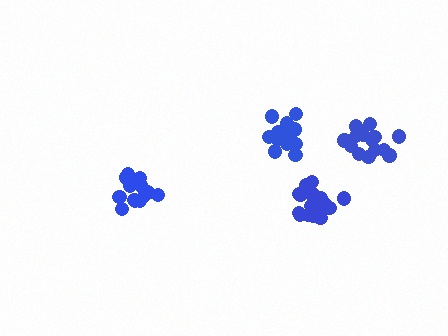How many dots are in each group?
Group 1: 16 dots, Group 2: 15 dots, Group 3: 15 dots, Group 4: 20 dots (66 total).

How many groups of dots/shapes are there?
There are 4 groups.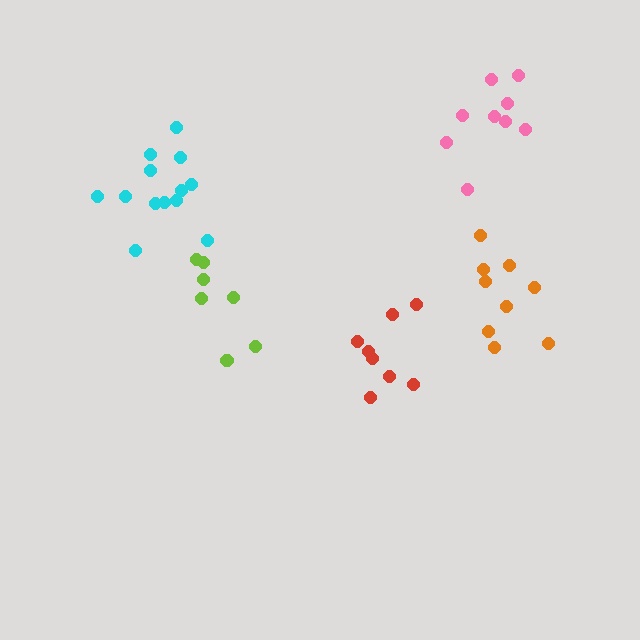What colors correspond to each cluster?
The clusters are colored: red, lime, pink, cyan, orange.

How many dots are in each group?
Group 1: 8 dots, Group 2: 7 dots, Group 3: 9 dots, Group 4: 13 dots, Group 5: 9 dots (46 total).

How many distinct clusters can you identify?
There are 5 distinct clusters.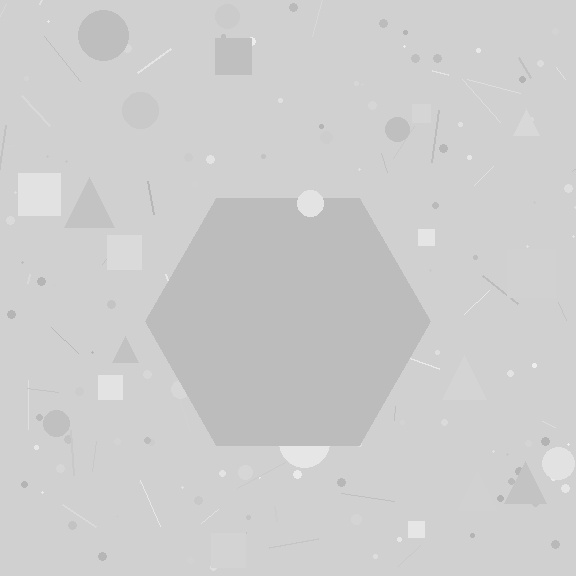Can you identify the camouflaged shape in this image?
The camouflaged shape is a hexagon.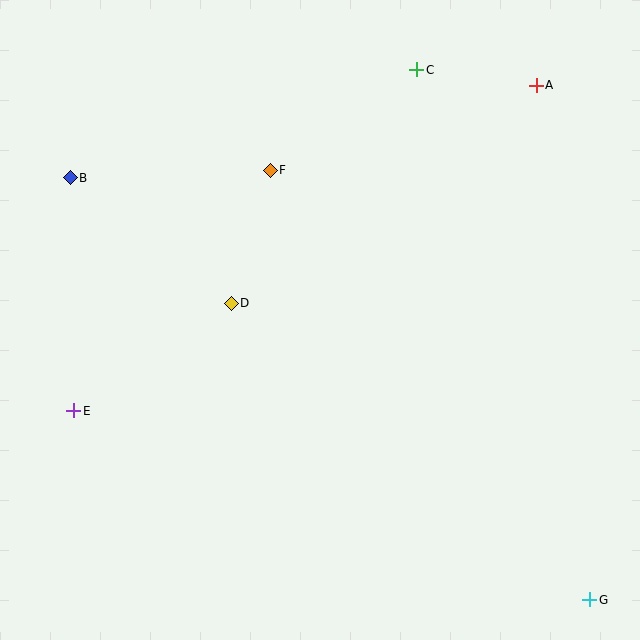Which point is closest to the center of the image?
Point D at (231, 303) is closest to the center.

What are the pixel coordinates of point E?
Point E is at (74, 411).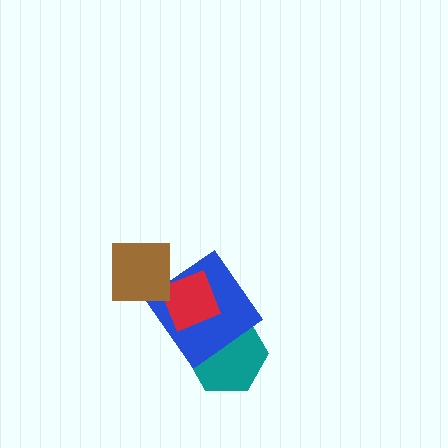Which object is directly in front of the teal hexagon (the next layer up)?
The blue diamond is directly in front of the teal hexagon.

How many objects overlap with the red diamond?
2 objects overlap with the red diamond.